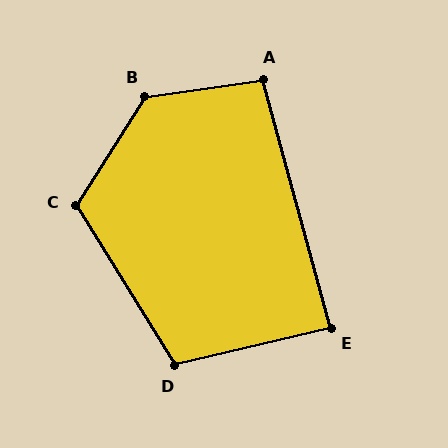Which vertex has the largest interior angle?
B, at approximately 131 degrees.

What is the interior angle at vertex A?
Approximately 97 degrees (obtuse).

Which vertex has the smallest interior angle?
E, at approximately 88 degrees.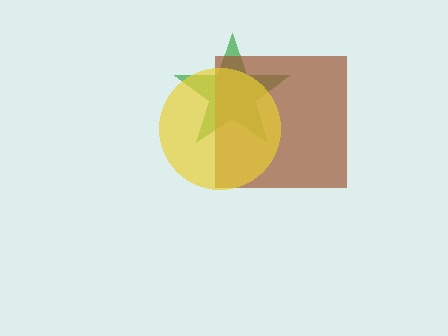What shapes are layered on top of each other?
The layered shapes are: a green star, a brown square, a yellow circle.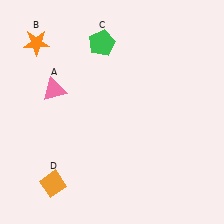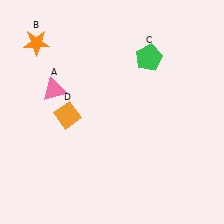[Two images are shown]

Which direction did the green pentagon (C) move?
The green pentagon (C) moved right.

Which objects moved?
The objects that moved are: the green pentagon (C), the orange diamond (D).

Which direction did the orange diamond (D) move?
The orange diamond (D) moved up.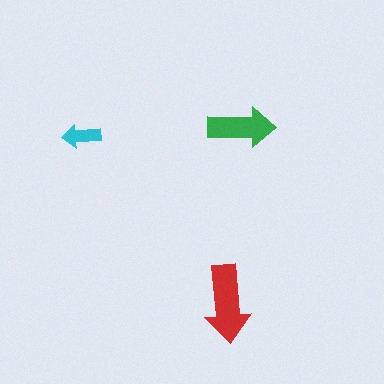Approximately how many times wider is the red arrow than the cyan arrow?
About 2 times wider.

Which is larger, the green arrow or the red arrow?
The red one.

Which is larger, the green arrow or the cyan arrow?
The green one.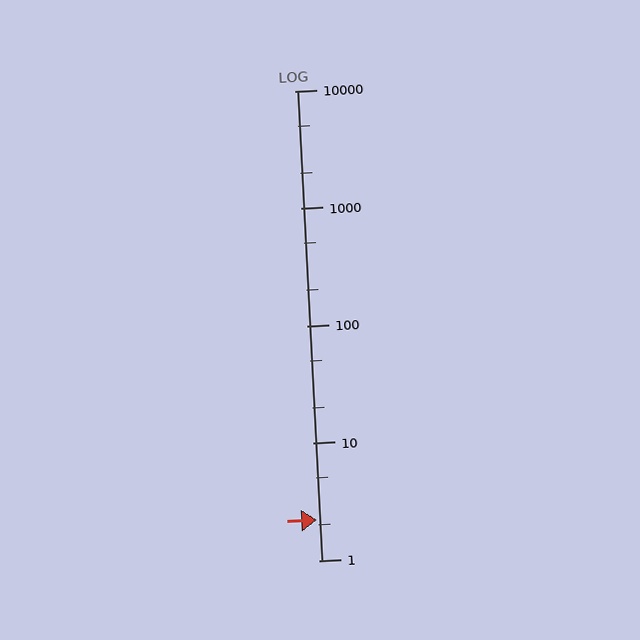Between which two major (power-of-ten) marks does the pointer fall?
The pointer is between 1 and 10.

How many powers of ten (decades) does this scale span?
The scale spans 4 decades, from 1 to 10000.